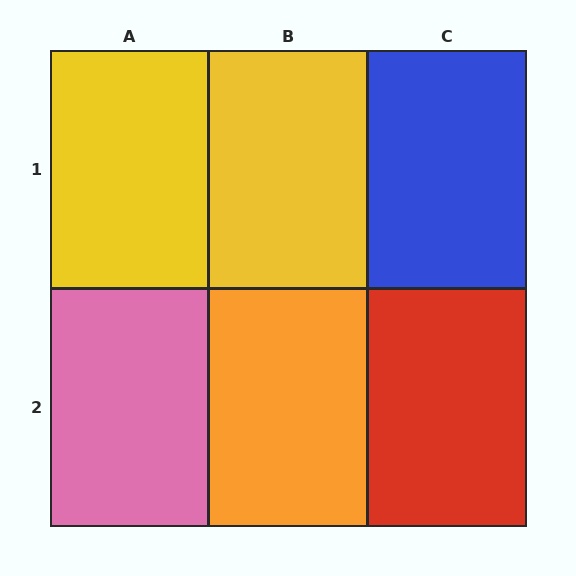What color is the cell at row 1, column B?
Yellow.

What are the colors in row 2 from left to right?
Pink, orange, red.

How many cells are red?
1 cell is red.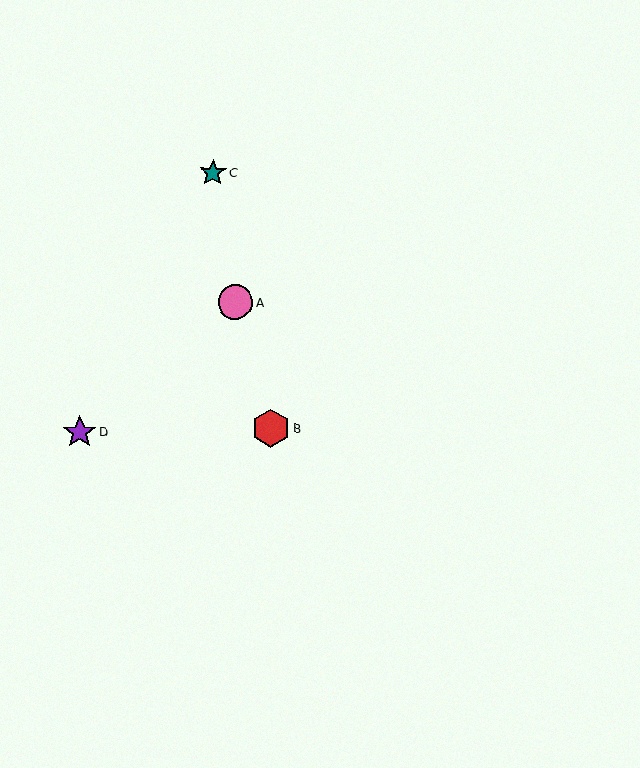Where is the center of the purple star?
The center of the purple star is at (80, 432).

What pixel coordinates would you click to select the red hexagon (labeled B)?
Click at (271, 428) to select the red hexagon B.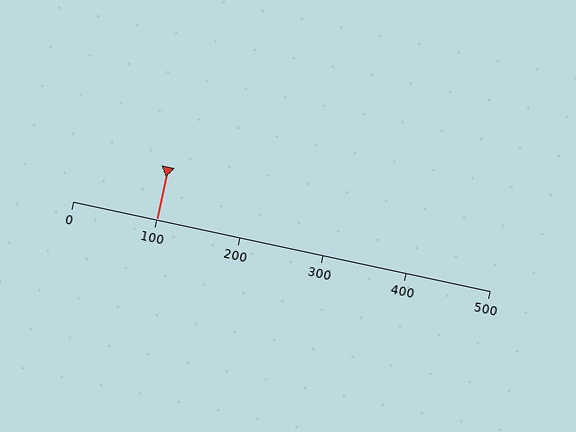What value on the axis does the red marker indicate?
The marker indicates approximately 100.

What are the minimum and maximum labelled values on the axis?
The axis runs from 0 to 500.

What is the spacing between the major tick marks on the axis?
The major ticks are spaced 100 apart.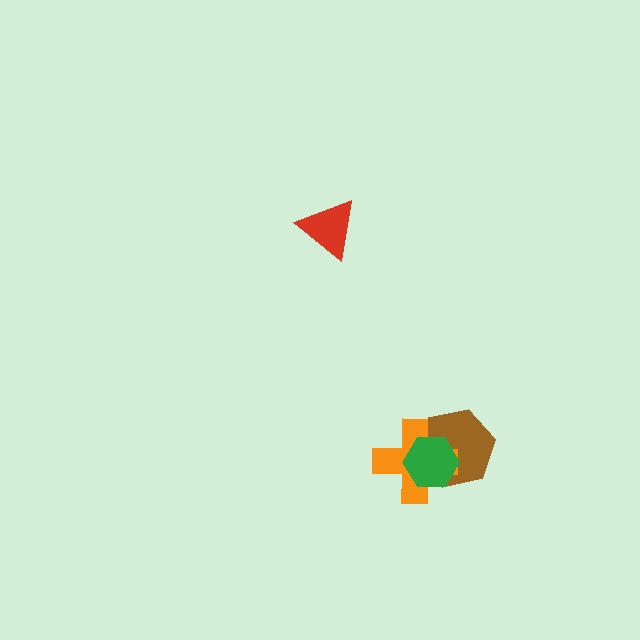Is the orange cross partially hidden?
Yes, it is partially covered by another shape.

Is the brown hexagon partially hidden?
Yes, it is partially covered by another shape.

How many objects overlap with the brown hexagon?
2 objects overlap with the brown hexagon.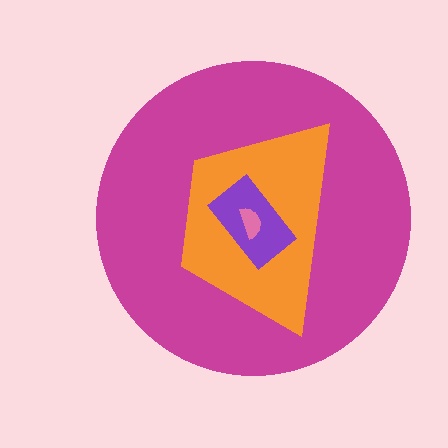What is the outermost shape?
The magenta circle.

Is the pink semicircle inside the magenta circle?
Yes.